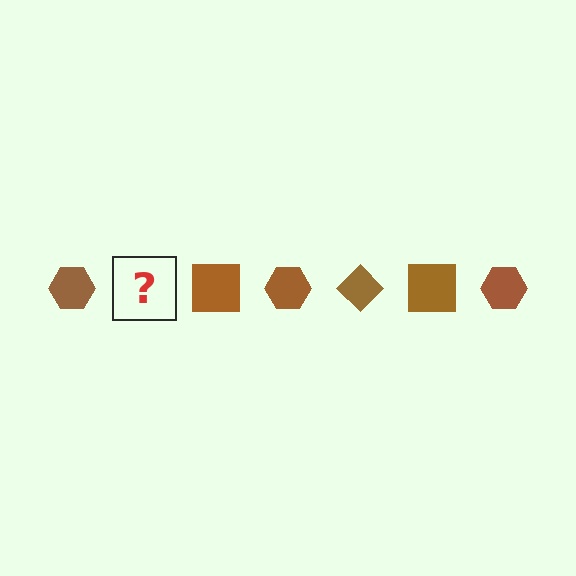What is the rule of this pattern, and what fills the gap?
The rule is that the pattern cycles through hexagon, diamond, square shapes in brown. The gap should be filled with a brown diamond.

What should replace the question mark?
The question mark should be replaced with a brown diamond.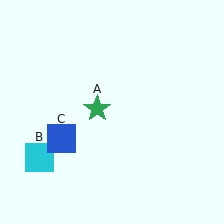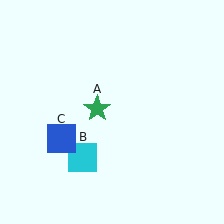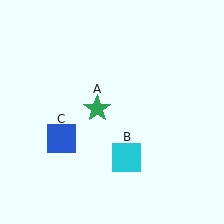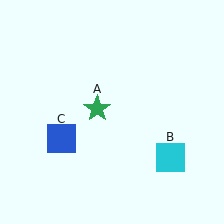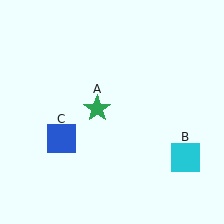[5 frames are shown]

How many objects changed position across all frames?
1 object changed position: cyan square (object B).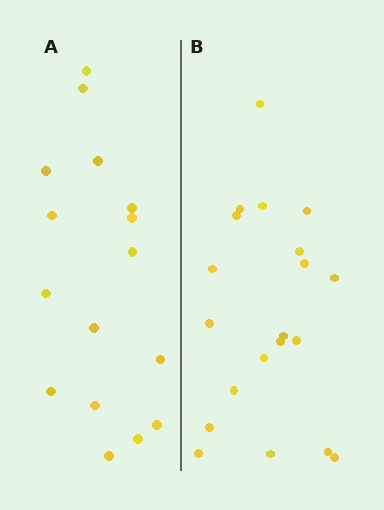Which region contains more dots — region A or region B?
Region B (the right region) has more dots.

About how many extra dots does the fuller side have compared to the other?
Region B has about 4 more dots than region A.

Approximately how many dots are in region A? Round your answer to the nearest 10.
About 20 dots. (The exact count is 16, which rounds to 20.)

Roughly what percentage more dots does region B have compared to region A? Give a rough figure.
About 25% more.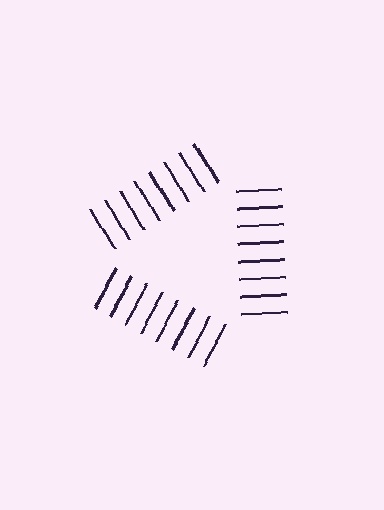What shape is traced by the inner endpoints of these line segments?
An illusory triangle — the line segments terminate on its edges but no continuous stroke is drawn.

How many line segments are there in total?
24 — 8 along each of the 3 edges.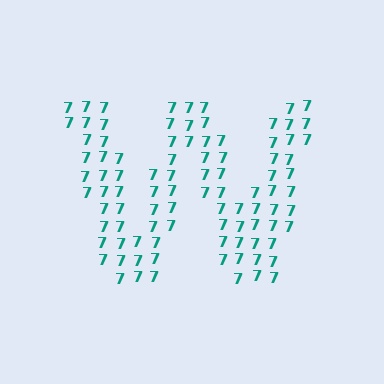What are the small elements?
The small elements are digit 7's.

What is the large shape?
The large shape is the letter W.